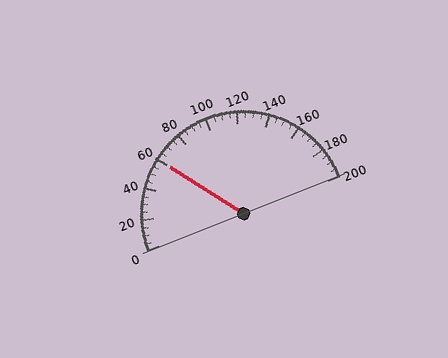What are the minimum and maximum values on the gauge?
The gauge ranges from 0 to 200.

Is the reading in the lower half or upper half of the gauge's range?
The reading is in the lower half of the range (0 to 200).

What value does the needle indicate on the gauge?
The needle indicates approximately 60.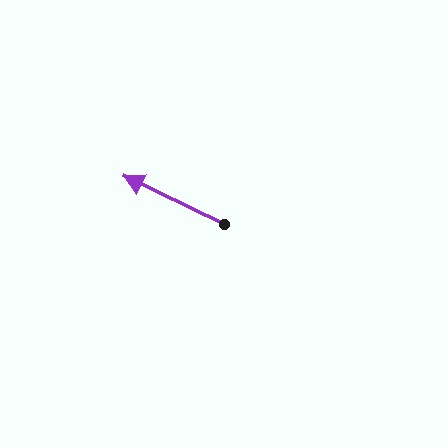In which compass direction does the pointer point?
Northwest.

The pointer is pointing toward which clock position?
Roughly 10 o'clock.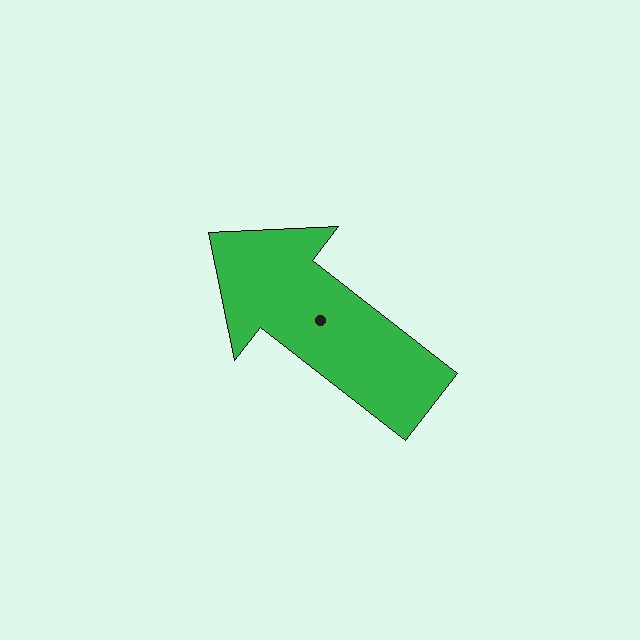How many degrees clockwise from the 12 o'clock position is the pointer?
Approximately 308 degrees.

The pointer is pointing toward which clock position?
Roughly 10 o'clock.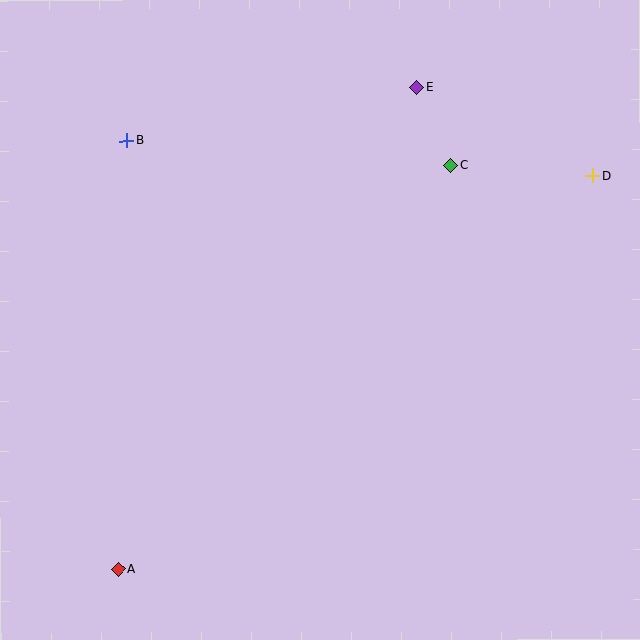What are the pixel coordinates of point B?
Point B is at (126, 141).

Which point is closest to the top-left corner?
Point B is closest to the top-left corner.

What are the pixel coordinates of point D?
Point D is at (592, 176).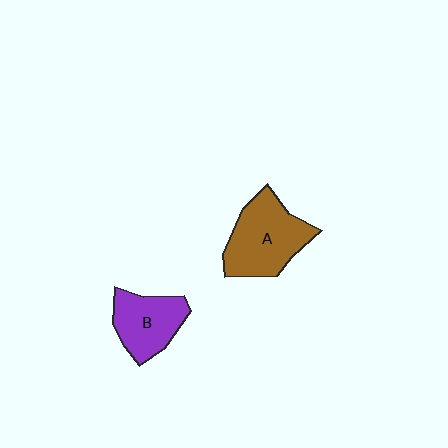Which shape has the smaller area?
Shape B (purple).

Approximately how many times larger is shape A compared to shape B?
Approximately 1.3 times.